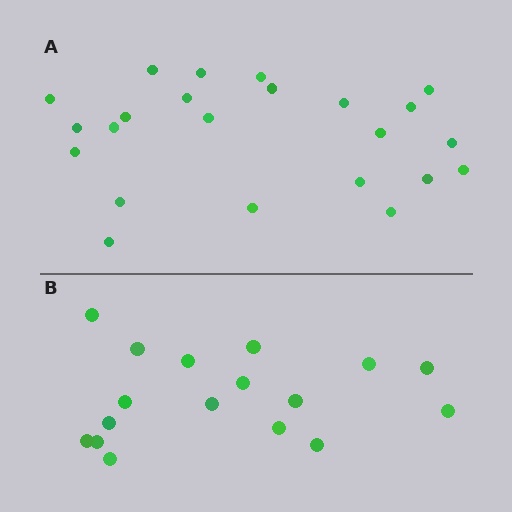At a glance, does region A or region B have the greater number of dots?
Region A (the top region) has more dots.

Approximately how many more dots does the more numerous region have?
Region A has about 6 more dots than region B.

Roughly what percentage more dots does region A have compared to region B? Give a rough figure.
About 35% more.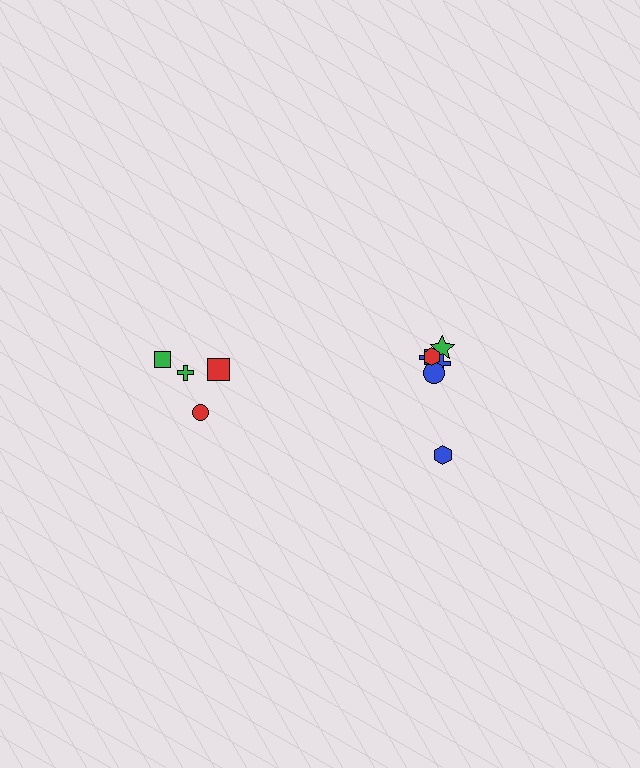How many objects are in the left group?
There are 4 objects.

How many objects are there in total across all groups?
There are 10 objects.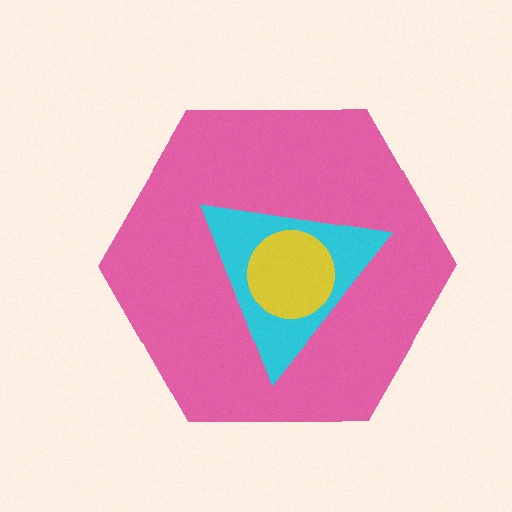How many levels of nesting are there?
3.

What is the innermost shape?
The yellow circle.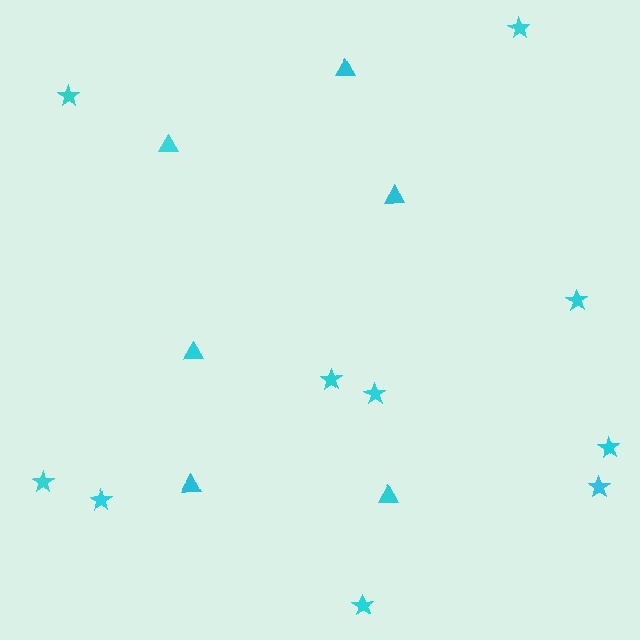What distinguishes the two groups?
There are 2 groups: one group of triangles (6) and one group of stars (10).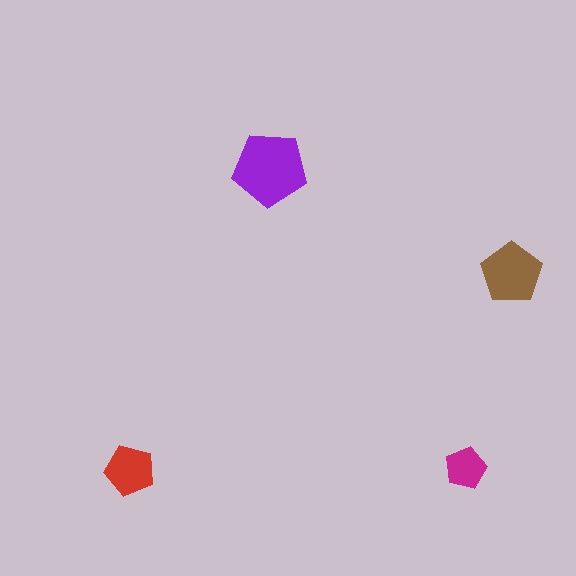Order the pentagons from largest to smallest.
the purple one, the brown one, the red one, the magenta one.